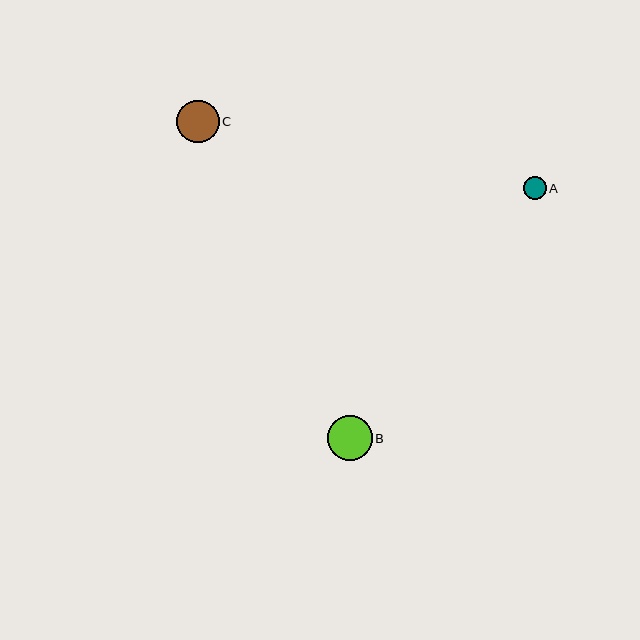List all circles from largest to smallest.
From largest to smallest: B, C, A.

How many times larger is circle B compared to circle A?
Circle B is approximately 1.9 times the size of circle A.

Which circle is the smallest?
Circle A is the smallest with a size of approximately 23 pixels.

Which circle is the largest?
Circle B is the largest with a size of approximately 45 pixels.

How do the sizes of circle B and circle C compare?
Circle B and circle C are approximately the same size.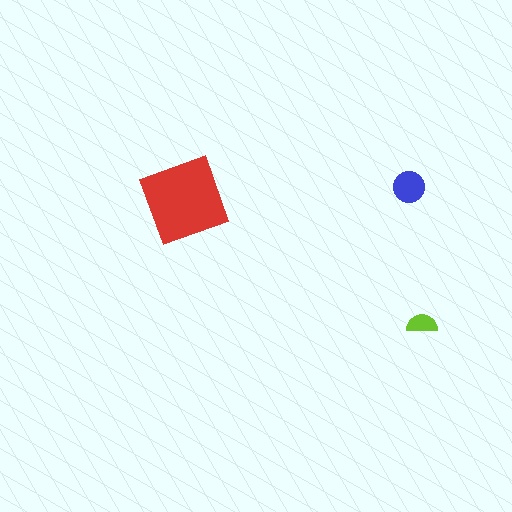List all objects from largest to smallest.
The red diamond, the blue circle, the lime semicircle.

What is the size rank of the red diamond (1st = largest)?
1st.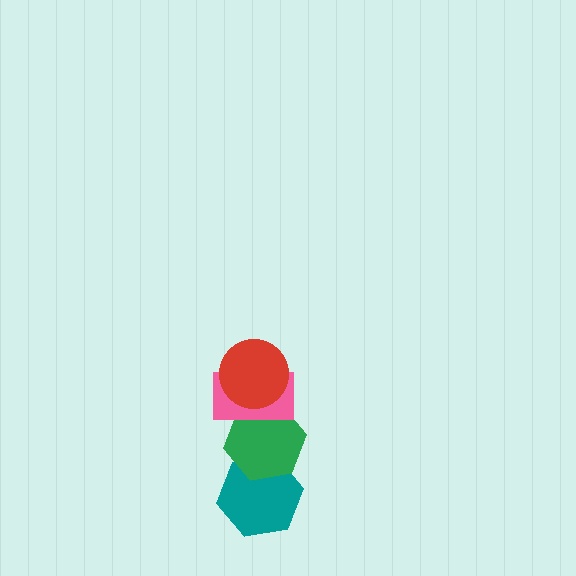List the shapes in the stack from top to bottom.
From top to bottom: the red circle, the pink rectangle, the green hexagon, the teal hexagon.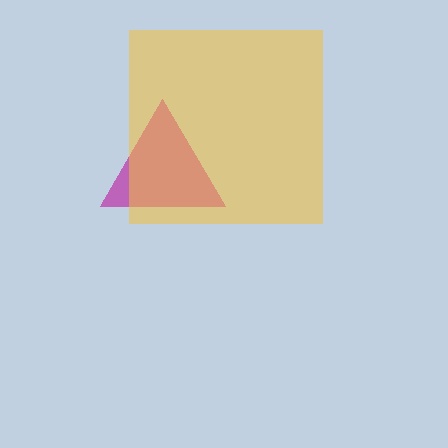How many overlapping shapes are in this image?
There are 2 overlapping shapes in the image.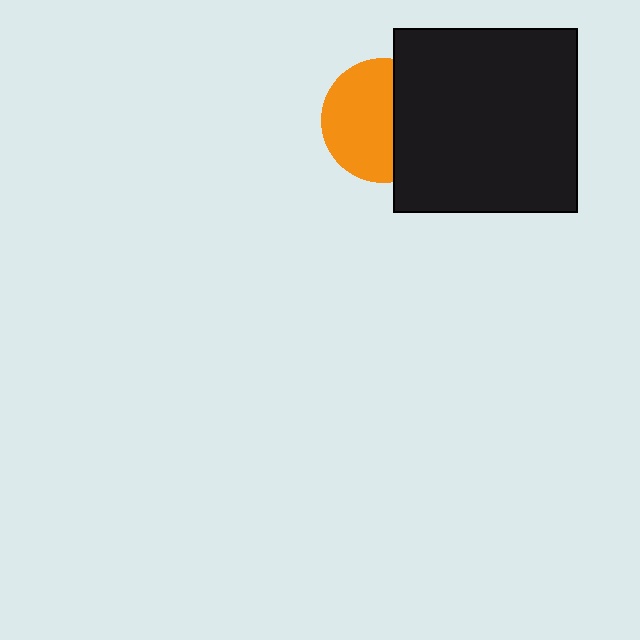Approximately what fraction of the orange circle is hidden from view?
Roughly 40% of the orange circle is hidden behind the black square.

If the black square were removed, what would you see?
You would see the complete orange circle.